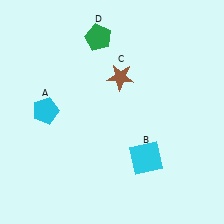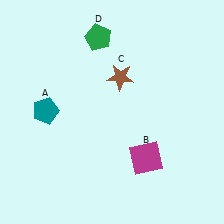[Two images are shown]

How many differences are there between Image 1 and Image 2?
There are 2 differences between the two images.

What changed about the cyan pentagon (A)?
In Image 1, A is cyan. In Image 2, it changed to teal.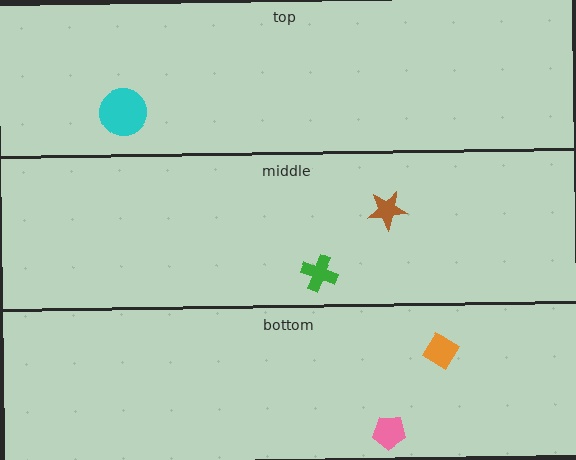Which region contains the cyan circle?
The top region.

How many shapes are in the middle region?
2.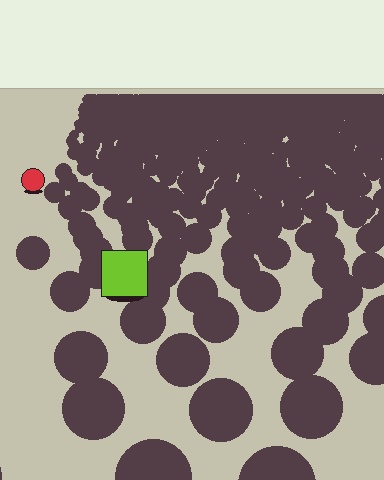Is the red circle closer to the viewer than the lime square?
No. The lime square is closer — you can tell from the texture gradient: the ground texture is coarser near it.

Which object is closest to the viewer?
The lime square is closest. The texture marks near it are larger and more spread out.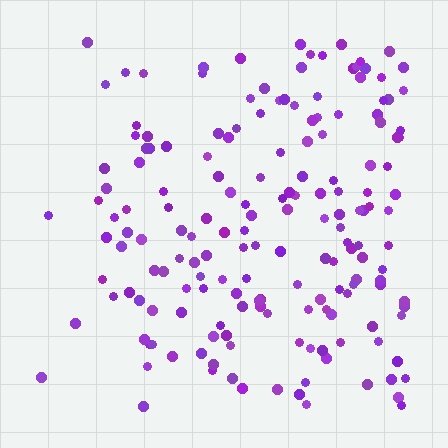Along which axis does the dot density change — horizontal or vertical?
Horizontal.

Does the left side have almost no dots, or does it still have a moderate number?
Still a moderate number, just noticeably fewer than the right.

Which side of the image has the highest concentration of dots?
The right.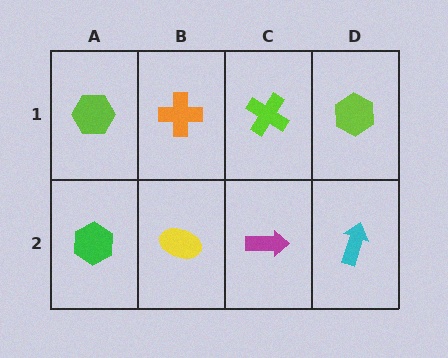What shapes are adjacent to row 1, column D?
A cyan arrow (row 2, column D), a lime cross (row 1, column C).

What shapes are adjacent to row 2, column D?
A lime hexagon (row 1, column D), a magenta arrow (row 2, column C).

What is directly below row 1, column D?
A cyan arrow.